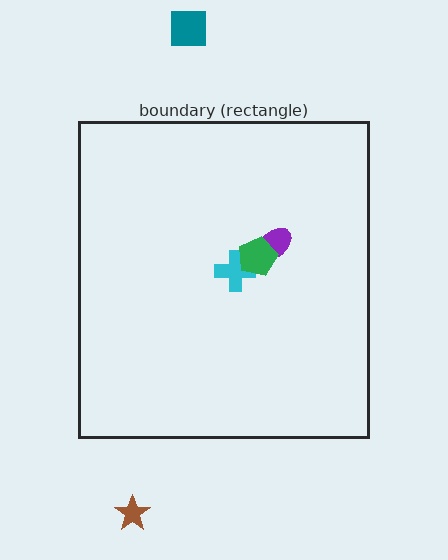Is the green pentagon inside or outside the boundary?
Inside.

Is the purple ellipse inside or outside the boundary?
Inside.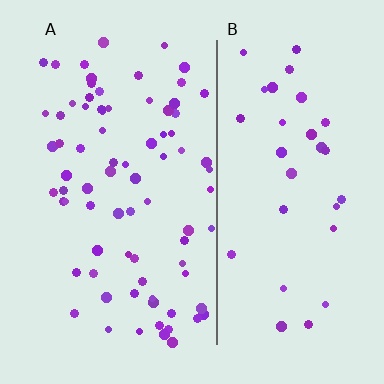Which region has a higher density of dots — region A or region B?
A (the left).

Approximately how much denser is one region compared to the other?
Approximately 2.3× — region A over region B.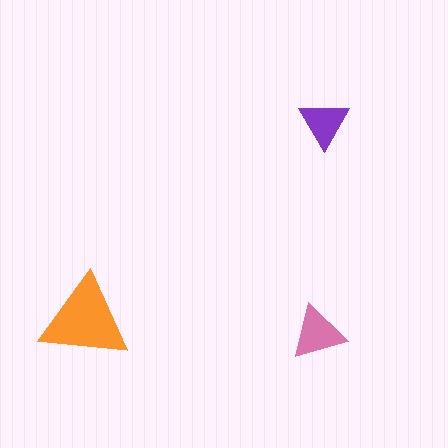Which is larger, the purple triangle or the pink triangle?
The pink one.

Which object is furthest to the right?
The purple triangle is rightmost.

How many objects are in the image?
There are 3 objects in the image.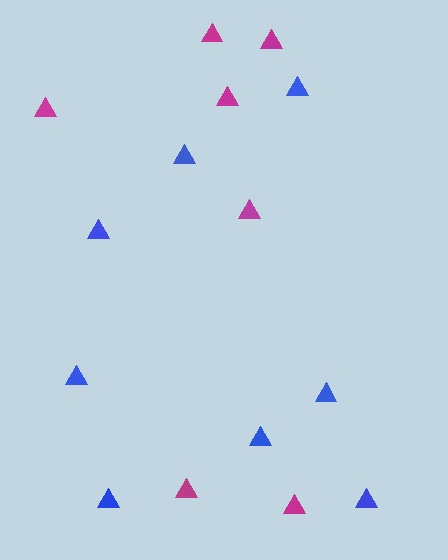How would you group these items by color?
There are 2 groups: one group of magenta triangles (7) and one group of blue triangles (8).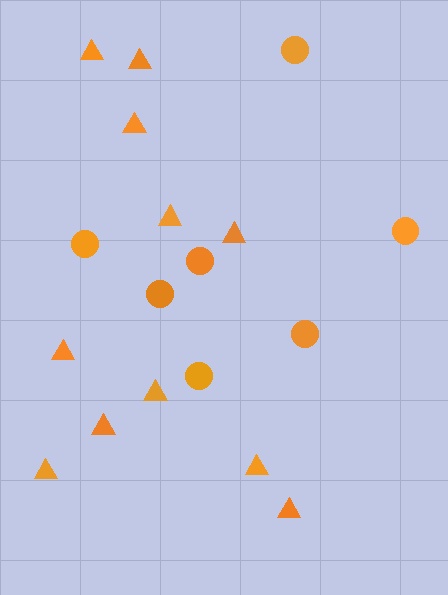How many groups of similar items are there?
There are 2 groups: one group of triangles (11) and one group of circles (7).